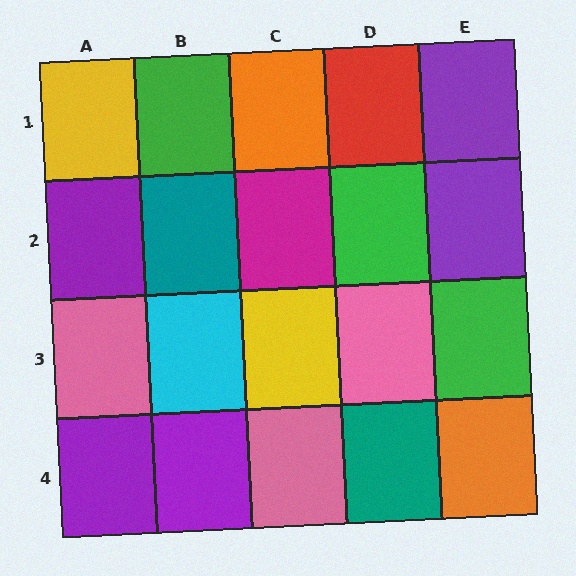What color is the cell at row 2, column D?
Green.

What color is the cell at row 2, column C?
Magenta.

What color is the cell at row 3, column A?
Pink.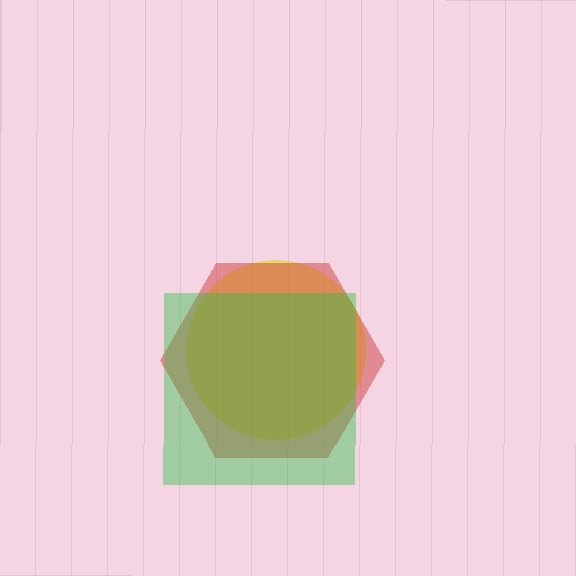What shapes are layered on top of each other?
The layered shapes are: a yellow circle, a red hexagon, a green square.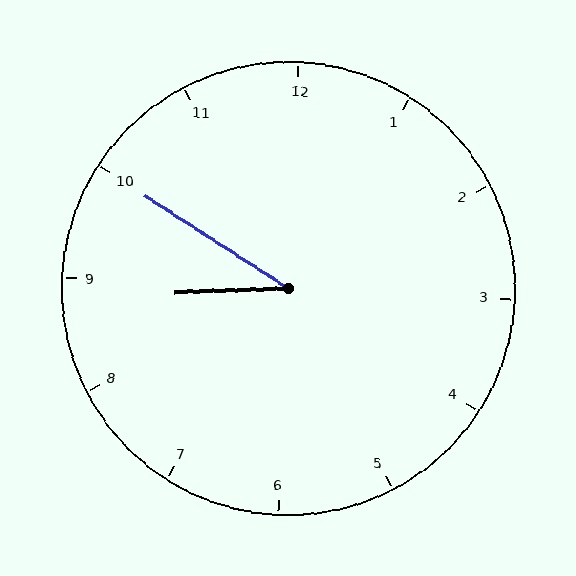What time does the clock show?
8:50.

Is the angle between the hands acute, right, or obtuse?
It is acute.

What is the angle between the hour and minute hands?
Approximately 35 degrees.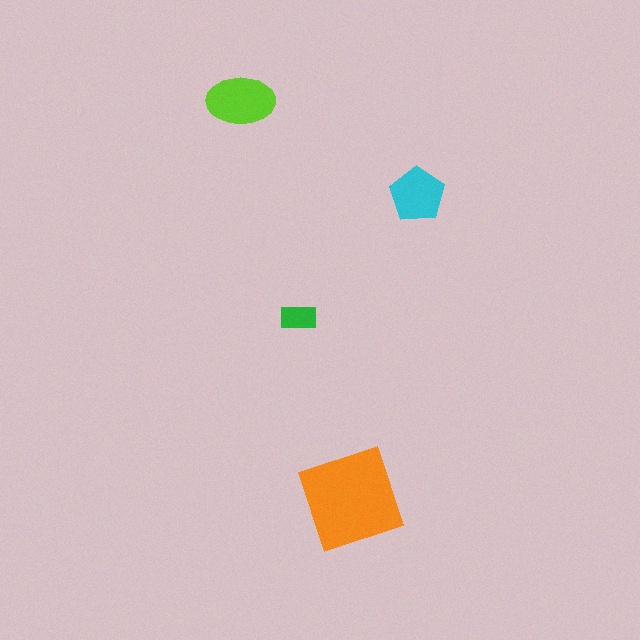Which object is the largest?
The orange diamond.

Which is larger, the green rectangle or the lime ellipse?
The lime ellipse.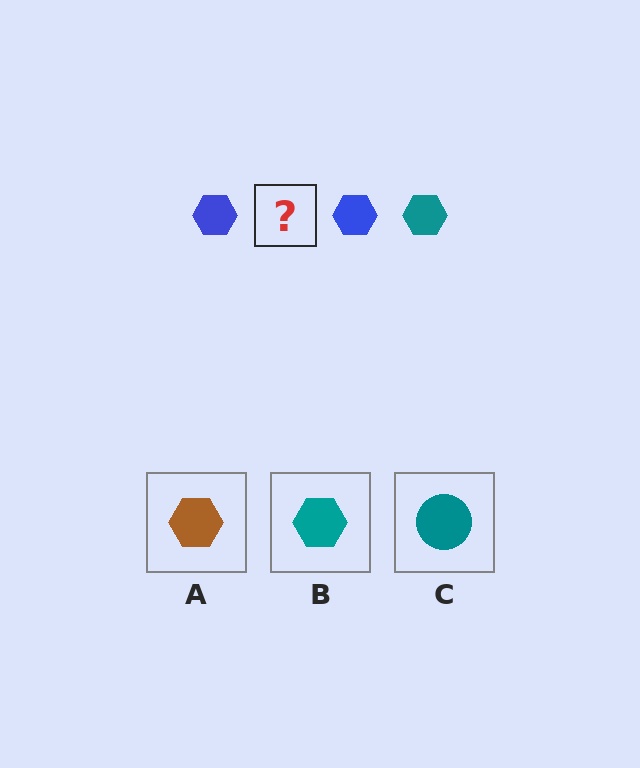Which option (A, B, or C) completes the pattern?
B.